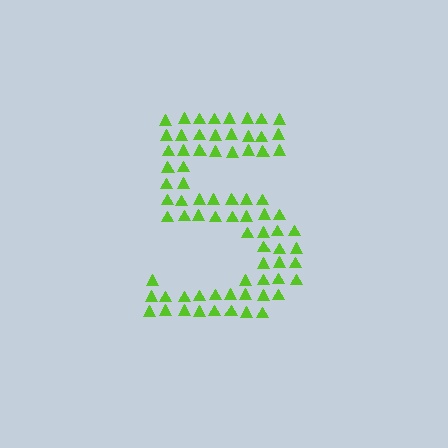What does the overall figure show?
The overall figure shows the digit 5.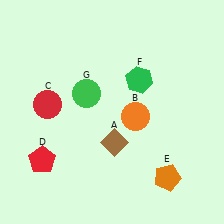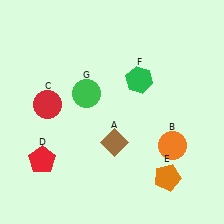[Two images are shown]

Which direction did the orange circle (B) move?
The orange circle (B) moved right.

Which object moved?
The orange circle (B) moved right.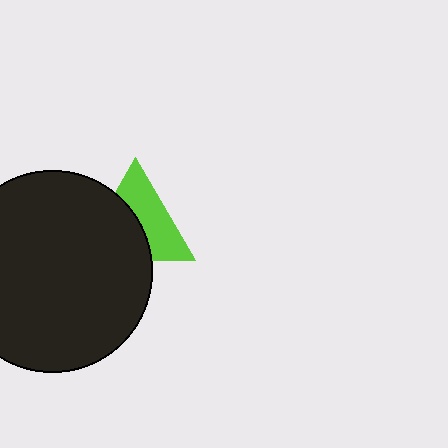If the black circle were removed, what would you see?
You would see the complete lime triangle.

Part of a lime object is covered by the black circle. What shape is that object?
It is a triangle.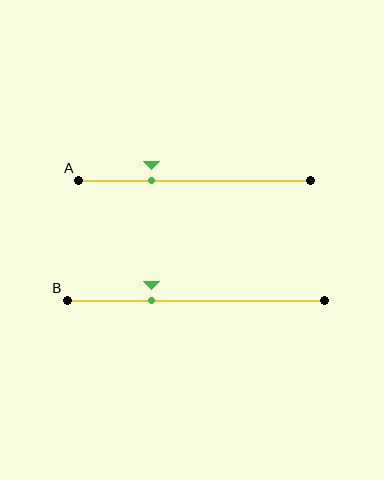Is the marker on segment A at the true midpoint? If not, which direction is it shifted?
No, the marker on segment A is shifted to the left by about 19% of the segment length.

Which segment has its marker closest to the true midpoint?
Segment B has its marker closest to the true midpoint.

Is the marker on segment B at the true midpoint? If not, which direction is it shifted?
No, the marker on segment B is shifted to the left by about 17% of the segment length.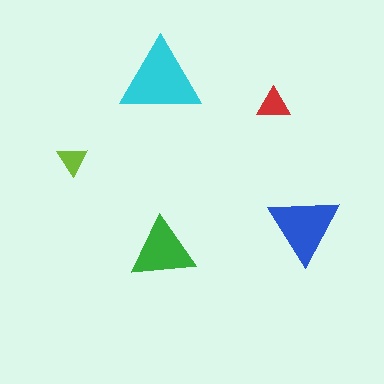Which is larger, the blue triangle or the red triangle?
The blue one.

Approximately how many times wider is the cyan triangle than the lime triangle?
About 2.5 times wider.